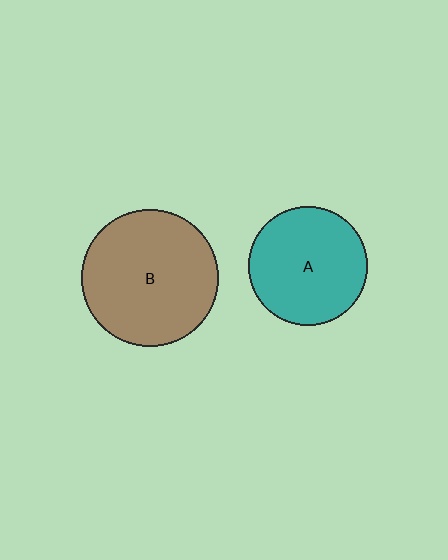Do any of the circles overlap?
No, none of the circles overlap.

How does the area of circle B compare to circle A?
Approximately 1.3 times.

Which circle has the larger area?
Circle B (brown).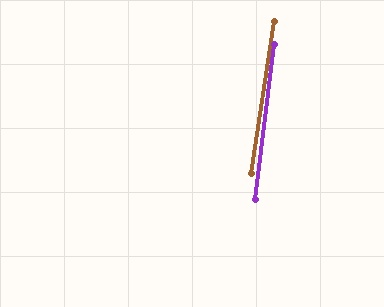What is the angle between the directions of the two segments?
Approximately 2 degrees.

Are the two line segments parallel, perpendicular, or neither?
Parallel — their directions differ by only 1.5°.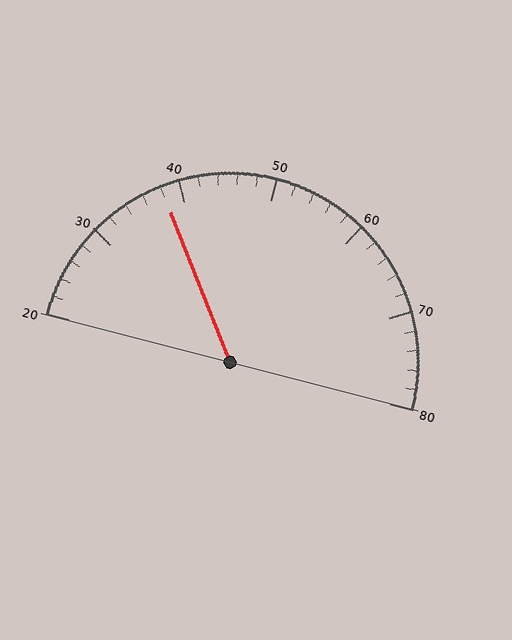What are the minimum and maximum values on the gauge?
The gauge ranges from 20 to 80.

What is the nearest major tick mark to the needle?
The nearest major tick mark is 40.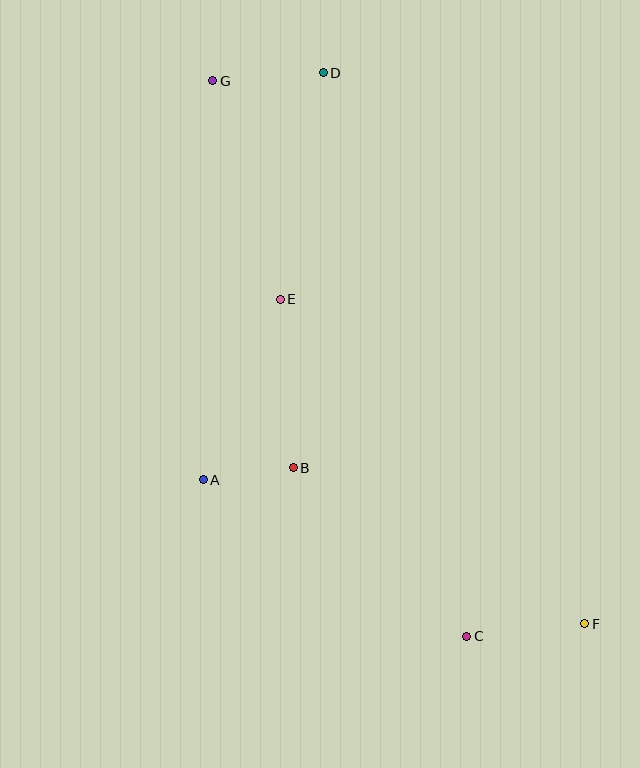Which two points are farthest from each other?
Points F and G are farthest from each other.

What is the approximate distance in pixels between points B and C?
The distance between B and C is approximately 242 pixels.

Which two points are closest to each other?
Points A and B are closest to each other.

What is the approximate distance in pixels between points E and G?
The distance between E and G is approximately 229 pixels.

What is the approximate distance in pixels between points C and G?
The distance between C and G is approximately 611 pixels.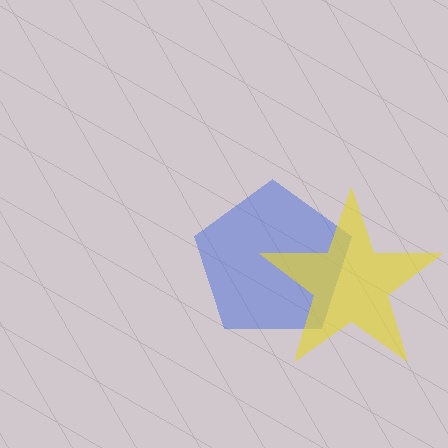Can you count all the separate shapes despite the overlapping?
Yes, there are 2 separate shapes.